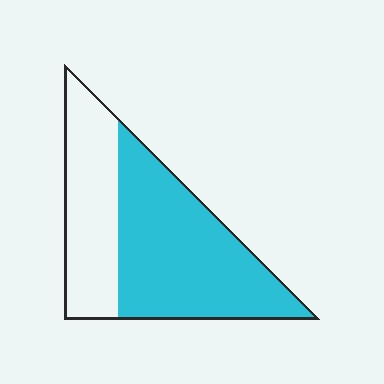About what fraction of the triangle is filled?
About five eighths (5/8).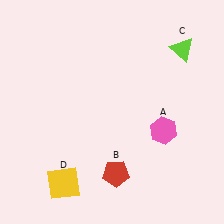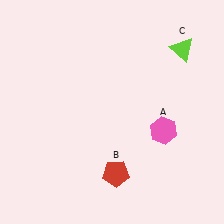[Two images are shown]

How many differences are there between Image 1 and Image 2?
There is 1 difference between the two images.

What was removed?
The yellow square (D) was removed in Image 2.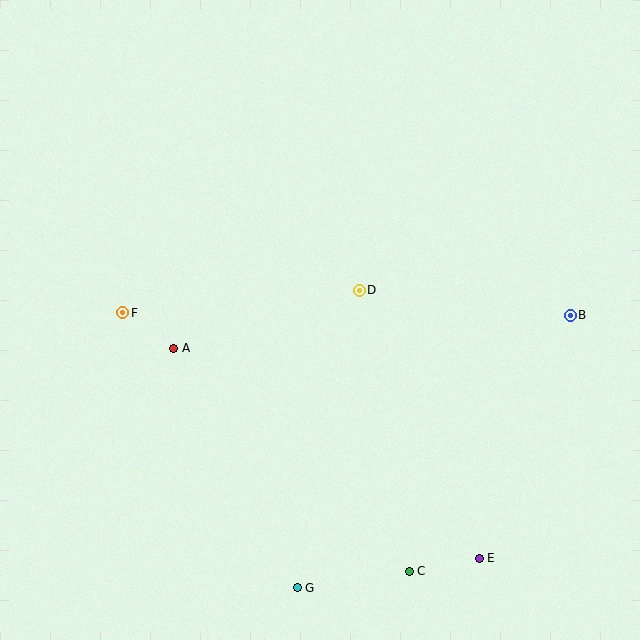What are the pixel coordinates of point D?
Point D is at (359, 290).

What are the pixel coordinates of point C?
Point C is at (409, 571).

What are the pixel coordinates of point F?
Point F is at (123, 313).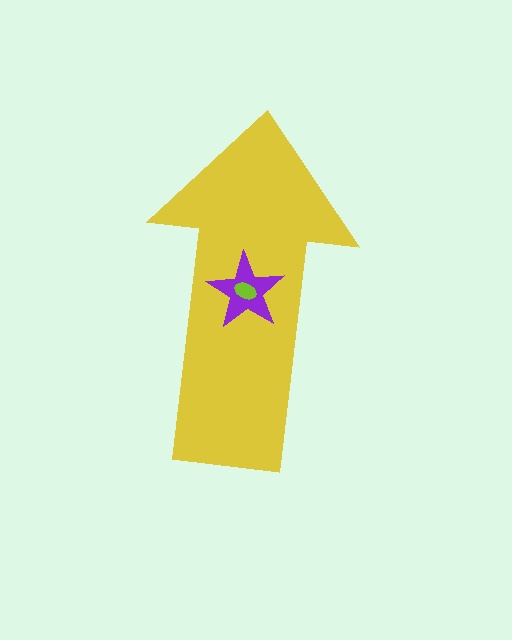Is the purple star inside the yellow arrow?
Yes.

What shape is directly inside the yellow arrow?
The purple star.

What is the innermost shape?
The lime ellipse.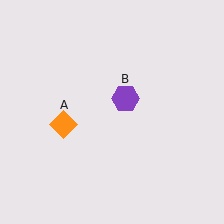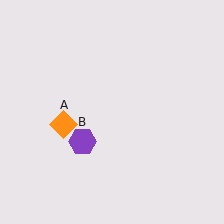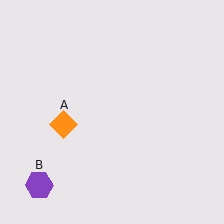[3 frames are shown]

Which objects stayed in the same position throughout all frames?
Orange diamond (object A) remained stationary.